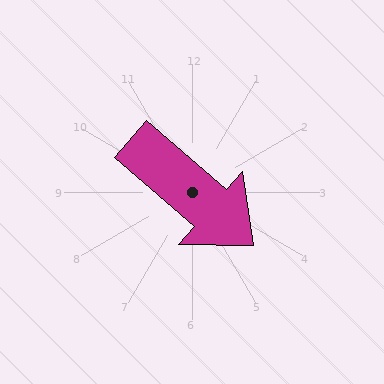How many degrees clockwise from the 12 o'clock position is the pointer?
Approximately 131 degrees.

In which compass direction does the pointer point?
Southeast.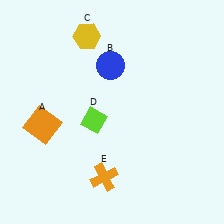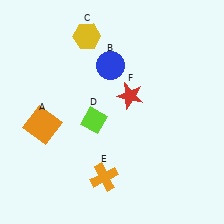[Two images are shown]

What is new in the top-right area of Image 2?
A red star (F) was added in the top-right area of Image 2.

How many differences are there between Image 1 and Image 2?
There is 1 difference between the two images.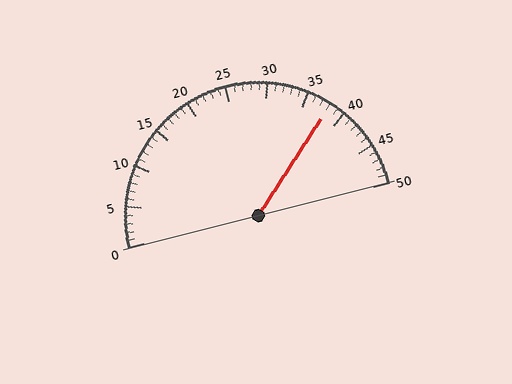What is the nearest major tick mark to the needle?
The nearest major tick mark is 40.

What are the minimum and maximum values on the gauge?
The gauge ranges from 0 to 50.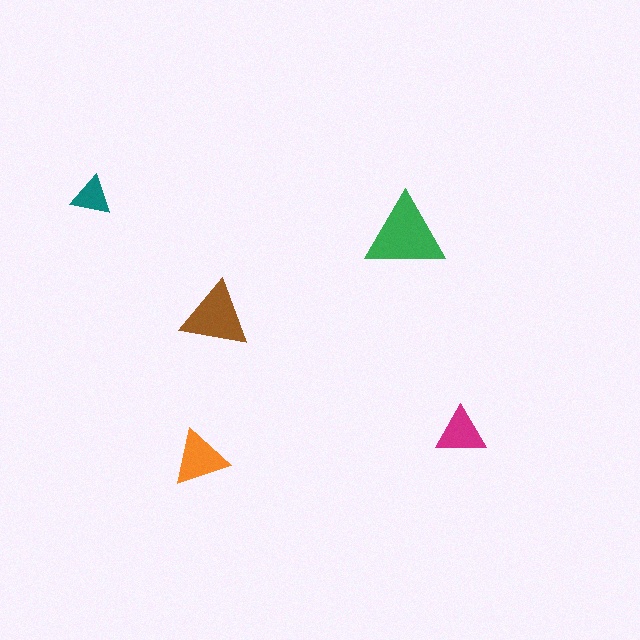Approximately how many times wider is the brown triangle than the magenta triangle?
About 1.5 times wider.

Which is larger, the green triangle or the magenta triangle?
The green one.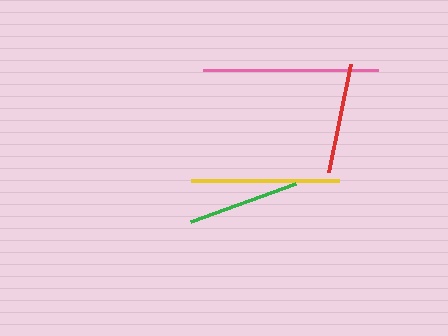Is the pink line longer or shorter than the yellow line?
The pink line is longer than the yellow line.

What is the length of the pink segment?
The pink segment is approximately 175 pixels long.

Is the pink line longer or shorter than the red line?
The pink line is longer than the red line.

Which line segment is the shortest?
The red line is the shortest at approximately 111 pixels.